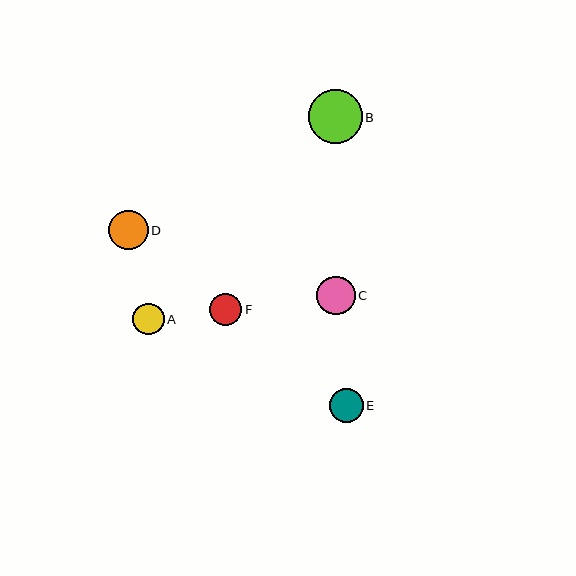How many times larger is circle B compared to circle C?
Circle B is approximately 1.4 times the size of circle C.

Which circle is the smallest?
Circle A is the smallest with a size of approximately 32 pixels.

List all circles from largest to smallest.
From largest to smallest: B, D, C, E, F, A.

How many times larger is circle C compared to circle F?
Circle C is approximately 1.2 times the size of circle F.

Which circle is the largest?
Circle B is the largest with a size of approximately 54 pixels.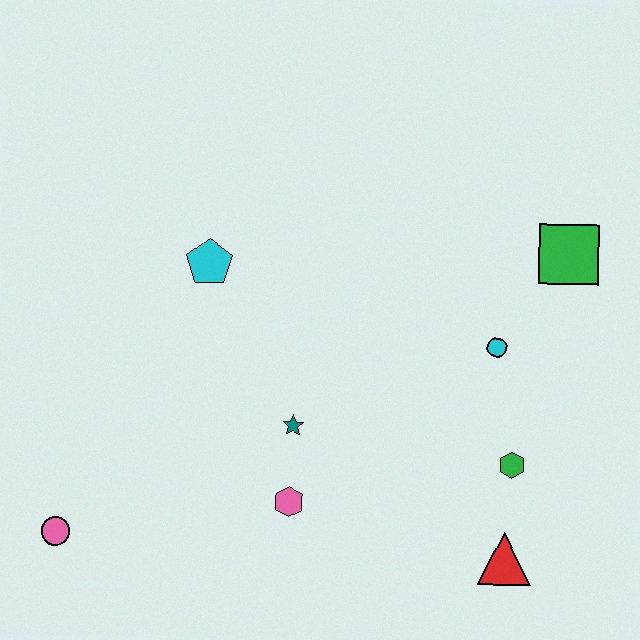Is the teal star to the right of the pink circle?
Yes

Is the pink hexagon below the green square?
Yes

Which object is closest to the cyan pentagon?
The teal star is closest to the cyan pentagon.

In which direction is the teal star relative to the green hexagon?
The teal star is to the left of the green hexagon.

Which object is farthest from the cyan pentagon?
The red triangle is farthest from the cyan pentagon.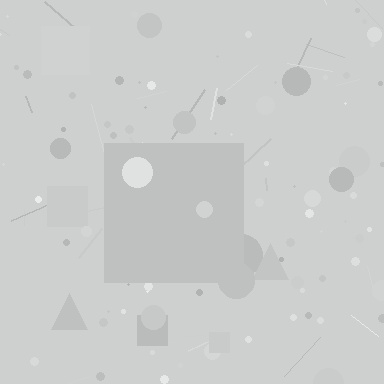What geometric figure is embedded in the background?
A square is embedded in the background.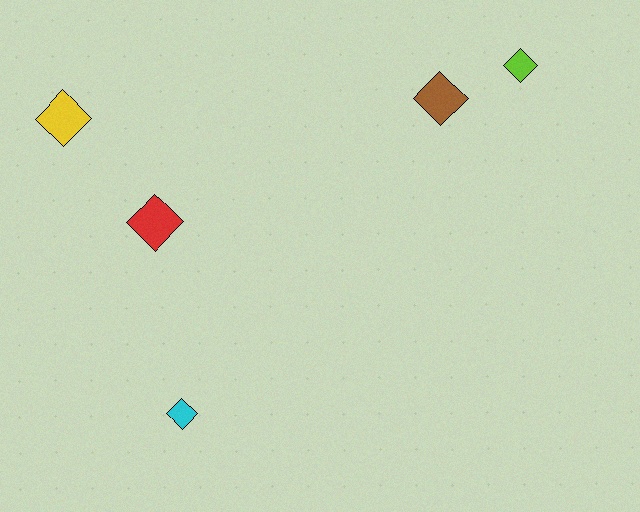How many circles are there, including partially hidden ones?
There are no circles.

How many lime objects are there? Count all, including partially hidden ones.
There is 1 lime object.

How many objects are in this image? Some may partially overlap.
There are 5 objects.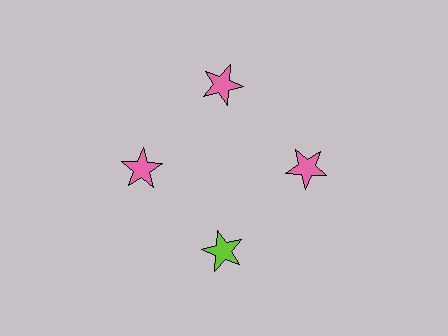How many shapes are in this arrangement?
There are 4 shapes arranged in a ring pattern.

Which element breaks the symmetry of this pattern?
The lime star at roughly the 6 o'clock position breaks the symmetry. All other shapes are pink stars.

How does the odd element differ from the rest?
It has a different color: lime instead of pink.